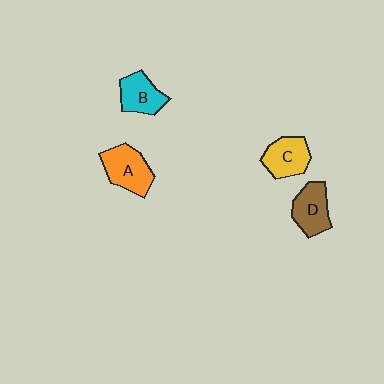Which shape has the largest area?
Shape A (orange).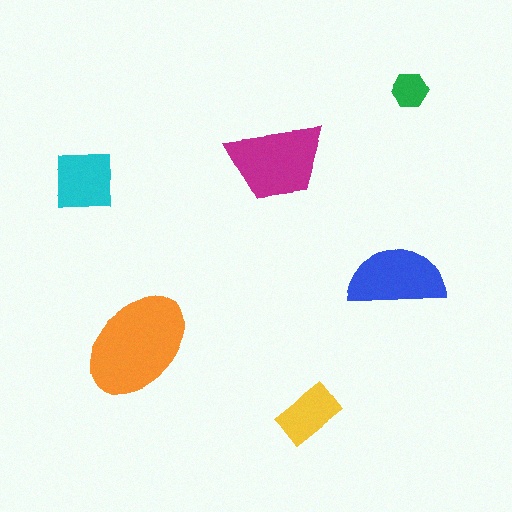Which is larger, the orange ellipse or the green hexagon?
The orange ellipse.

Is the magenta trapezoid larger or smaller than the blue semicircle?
Larger.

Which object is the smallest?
The green hexagon.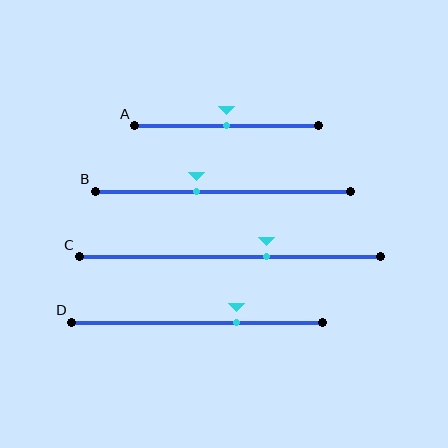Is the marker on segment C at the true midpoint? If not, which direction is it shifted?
No, the marker on segment C is shifted to the right by about 12% of the segment length.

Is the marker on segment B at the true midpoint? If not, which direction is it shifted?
No, the marker on segment B is shifted to the left by about 10% of the segment length.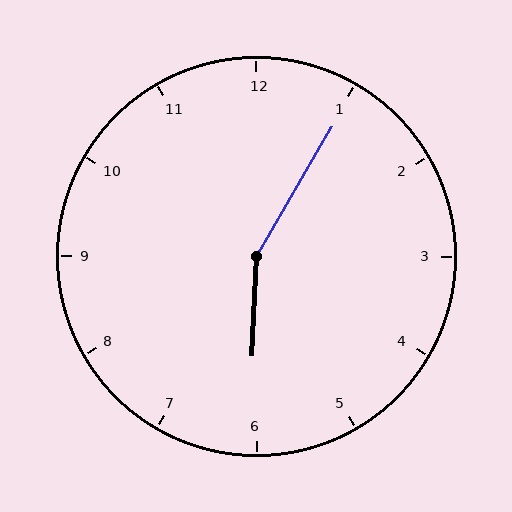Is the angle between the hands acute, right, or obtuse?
It is obtuse.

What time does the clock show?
6:05.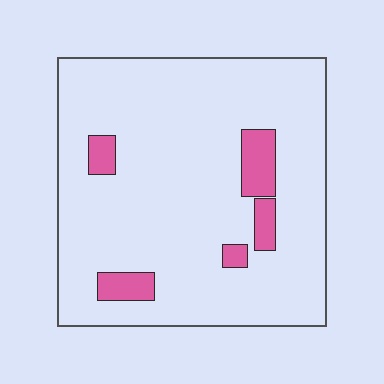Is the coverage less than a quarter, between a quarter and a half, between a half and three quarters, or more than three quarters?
Less than a quarter.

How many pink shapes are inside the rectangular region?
5.